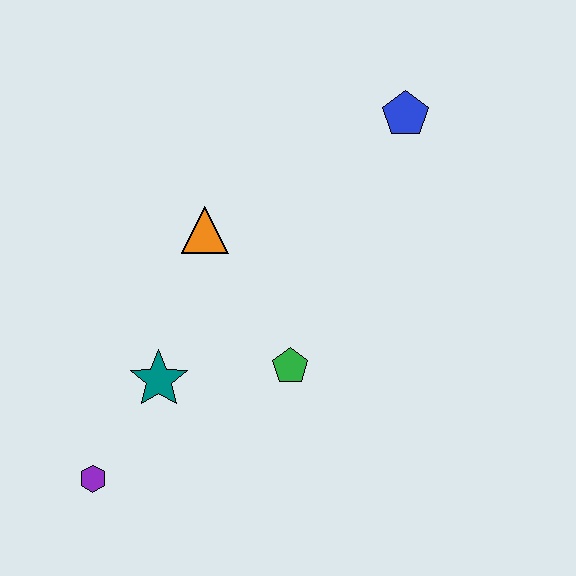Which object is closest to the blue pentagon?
The orange triangle is closest to the blue pentagon.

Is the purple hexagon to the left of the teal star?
Yes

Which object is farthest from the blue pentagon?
The purple hexagon is farthest from the blue pentagon.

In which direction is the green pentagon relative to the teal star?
The green pentagon is to the right of the teal star.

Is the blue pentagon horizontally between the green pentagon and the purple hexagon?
No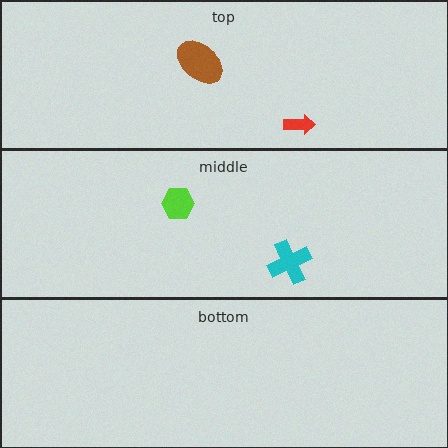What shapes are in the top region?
The brown ellipse, the red arrow.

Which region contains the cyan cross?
The middle region.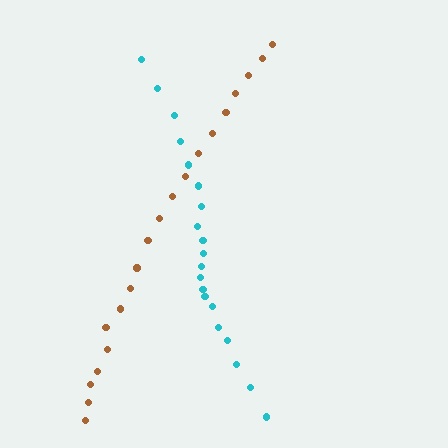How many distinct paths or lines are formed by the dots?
There are 2 distinct paths.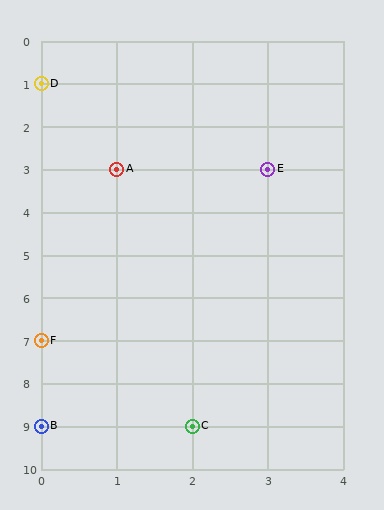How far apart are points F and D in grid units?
Points F and D are 6 rows apart.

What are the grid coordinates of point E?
Point E is at grid coordinates (3, 3).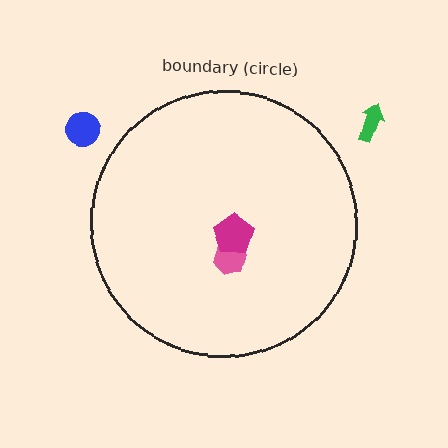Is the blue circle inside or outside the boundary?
Outside.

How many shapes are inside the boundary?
2 inside, 2 outside.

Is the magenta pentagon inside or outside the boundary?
Inside.